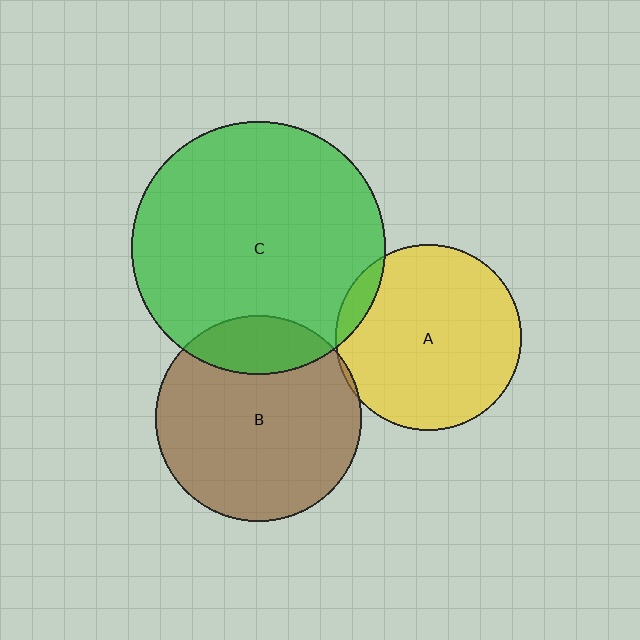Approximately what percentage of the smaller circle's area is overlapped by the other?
Approximately 20%.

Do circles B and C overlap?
Yes.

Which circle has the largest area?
Circle C (green).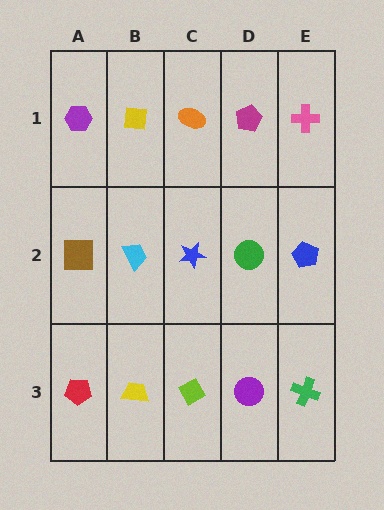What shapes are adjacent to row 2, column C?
An orange ellipse (row 1, column C), a lime diamond (row 3, column C), a cyan trapezoid (row 2, column B), a green circle (row 2, column D).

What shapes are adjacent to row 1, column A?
A brown square (row 2, column A), a yellow square (row 1, column B).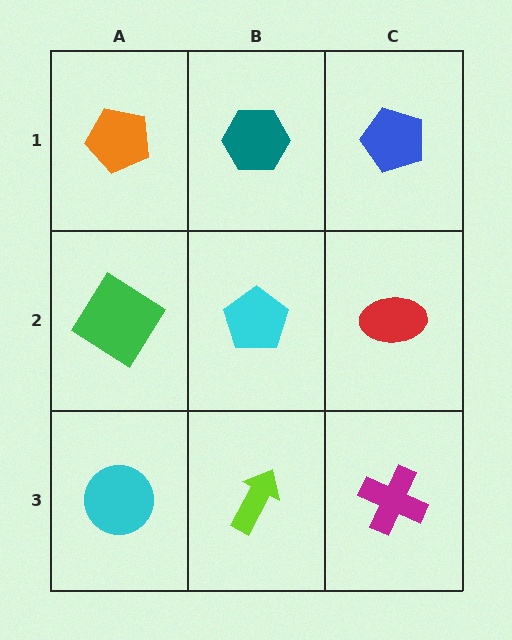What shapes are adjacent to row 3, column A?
A green diamond (row 2, column A), a lime arrow (row 3, column B).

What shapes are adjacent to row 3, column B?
A cyan pentagon (row 2, column B), a cyan circle (row 3, column A), a magenta cross (row 3, column C).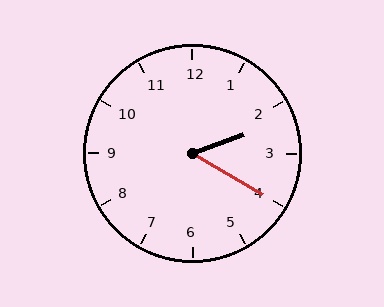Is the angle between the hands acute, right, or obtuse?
It is acute.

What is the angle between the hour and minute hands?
Approximately 50 degrees.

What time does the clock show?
2:20.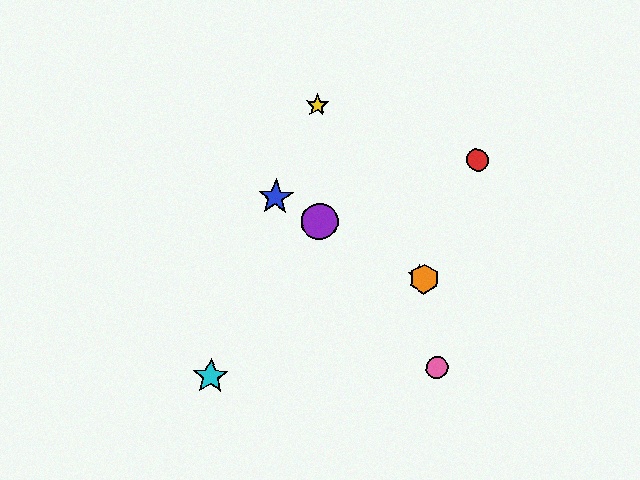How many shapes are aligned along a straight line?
4 shapes (the blue star, the green star, the purple circle, the orange hexagon) are aligned along a straight line.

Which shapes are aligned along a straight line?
The blue star, the green star, the purple circle, the orange hexagon are aligned along a straight line.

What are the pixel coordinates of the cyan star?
The cyan star is at (211, 376).